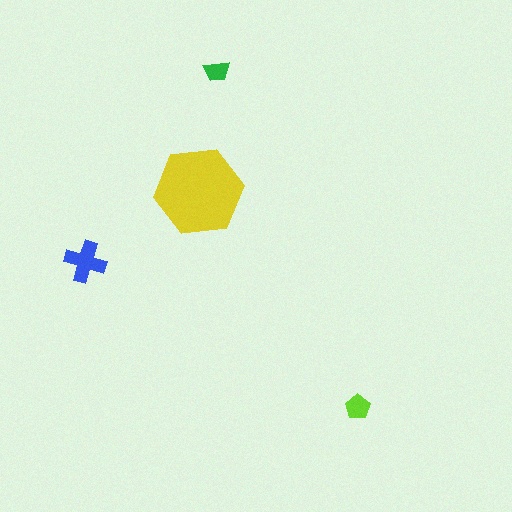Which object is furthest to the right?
The lime pentagon is rightmost.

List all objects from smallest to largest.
The green trapezoid, the lime pentagon, the blue cross, the yellow hexagon.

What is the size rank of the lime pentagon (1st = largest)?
3rd.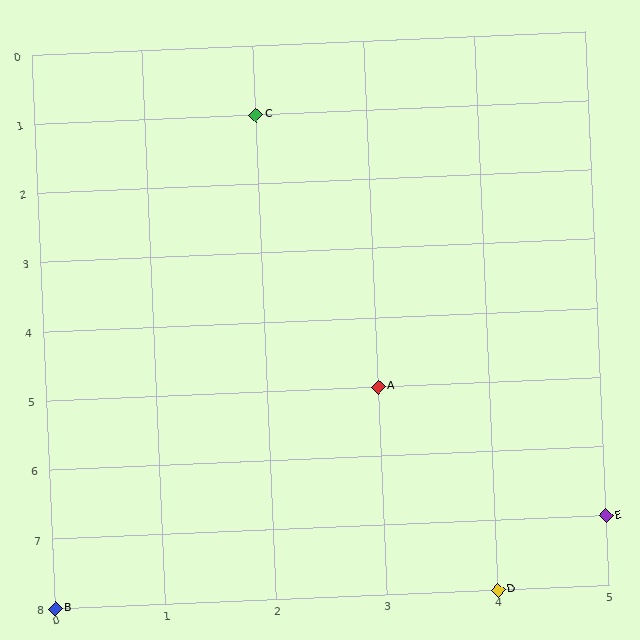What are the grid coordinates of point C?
Point C is at grid coordinates (2, 1).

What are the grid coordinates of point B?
Point B is at grid coordinates (0, 8).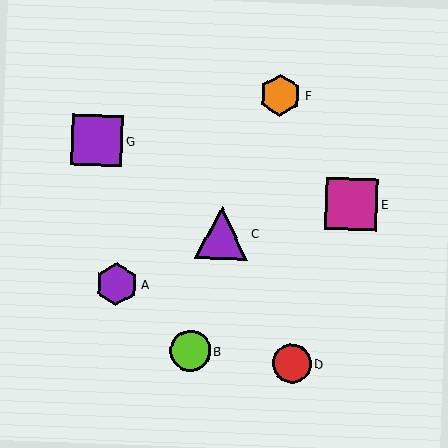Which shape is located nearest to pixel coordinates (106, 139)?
The purple square (labeled G) at (97, 140) is nearest to that location.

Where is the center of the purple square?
The center of the purple square is at (97, 140).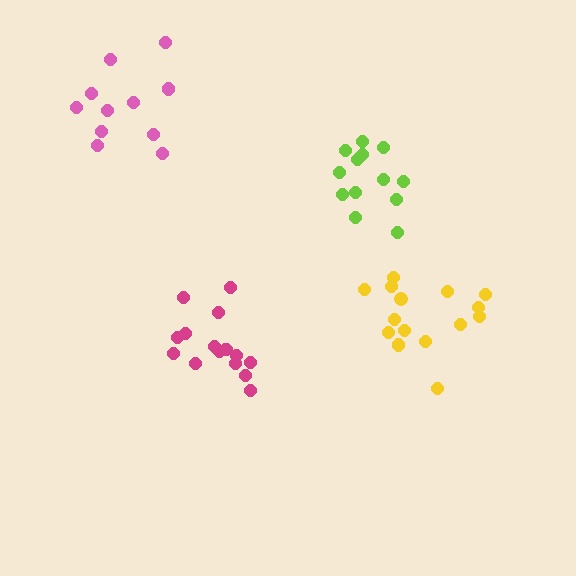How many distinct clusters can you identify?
There are 4 distinct clusters.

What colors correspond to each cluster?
The clusters are colored: magenta, pink, yellow, lime.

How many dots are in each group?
Group 1: 15 dots, Group 2: 11 dots, Group 3: 15 dots, Group 4: 13 dots (54 total).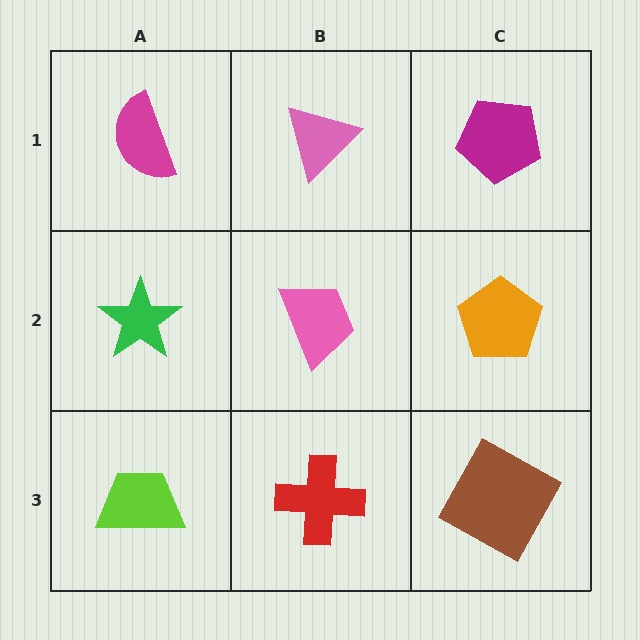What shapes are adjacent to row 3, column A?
A green star (row 2, column A), a red cross (row 3, column B).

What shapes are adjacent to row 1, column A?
A green star (row 2, column A), a pink triangle (row 1, column B).